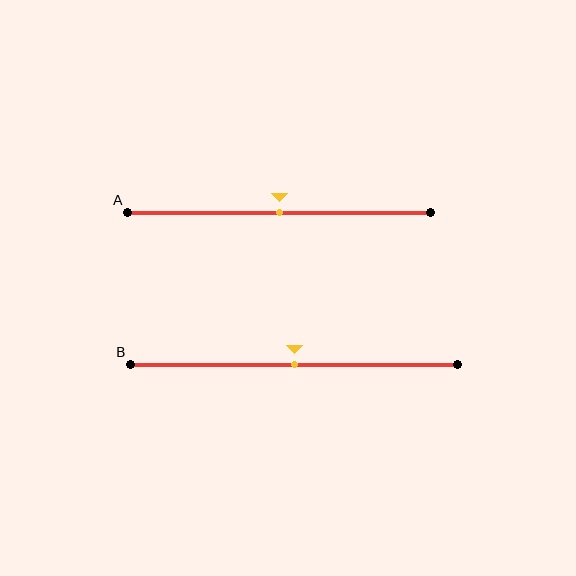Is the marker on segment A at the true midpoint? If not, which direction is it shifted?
Yes, the marker on segment A is at the true midpoint.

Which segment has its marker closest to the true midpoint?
Segment A has its marker closest to the true midpoint.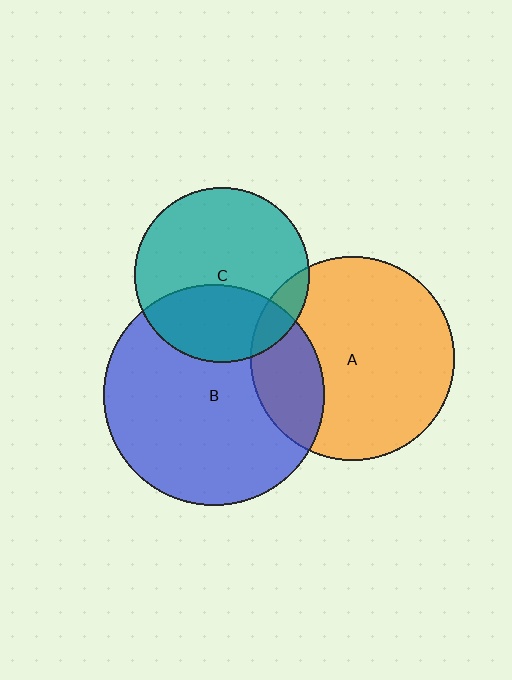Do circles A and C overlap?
Yes.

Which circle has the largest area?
Circle B (blue).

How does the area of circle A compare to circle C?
Approximately 1.4 times.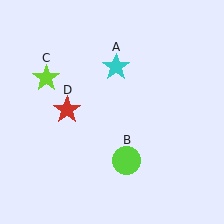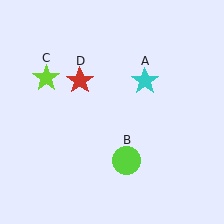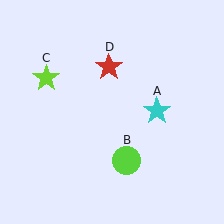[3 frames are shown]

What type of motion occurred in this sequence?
The cyan star (object A), red star (object D) rotated clockwise around the center of the scene.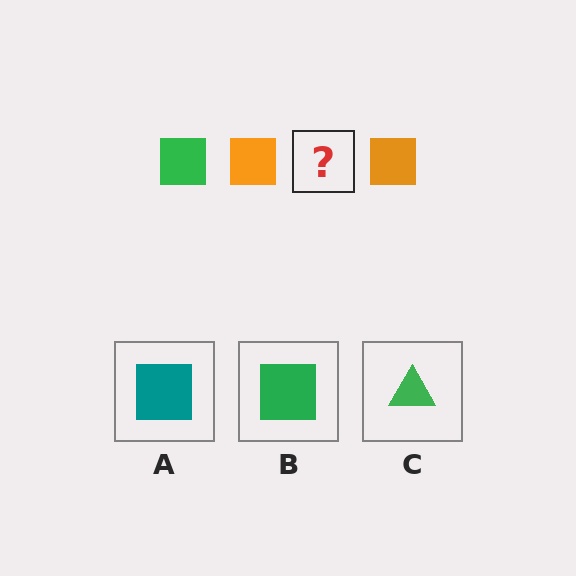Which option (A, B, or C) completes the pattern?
B.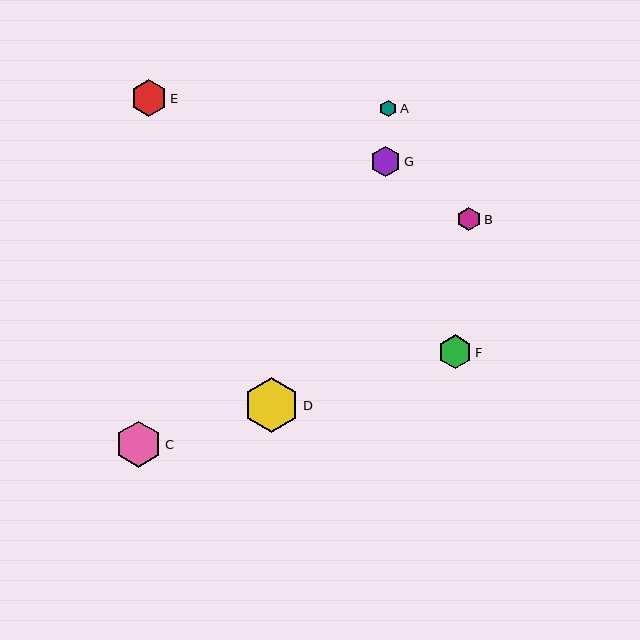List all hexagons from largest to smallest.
From largest to smallest: D, C, E, F, G, B, A.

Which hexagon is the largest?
Hexagon D is the largest with a size of approximately 56 pixels.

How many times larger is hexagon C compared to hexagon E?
Hexagon C is approximately 1.3 times the size of hexagon E.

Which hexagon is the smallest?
Hexagon A is the smallest with a size of approximately 17 pixels.